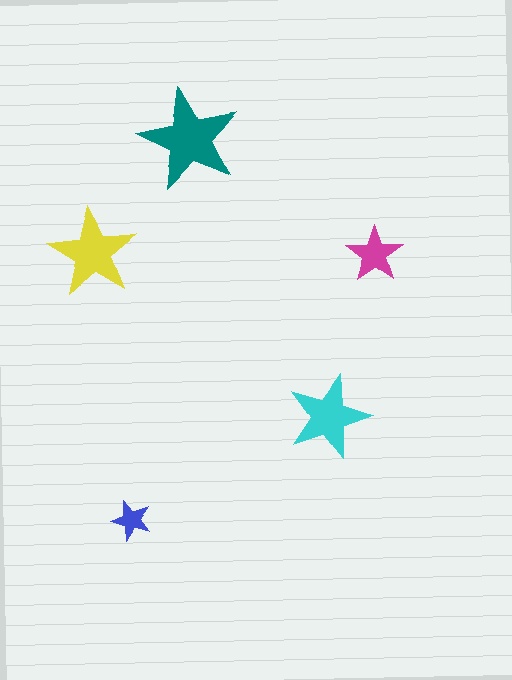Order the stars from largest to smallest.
the teal one, the yellow one, the cyan one, the magenta one, the blue one.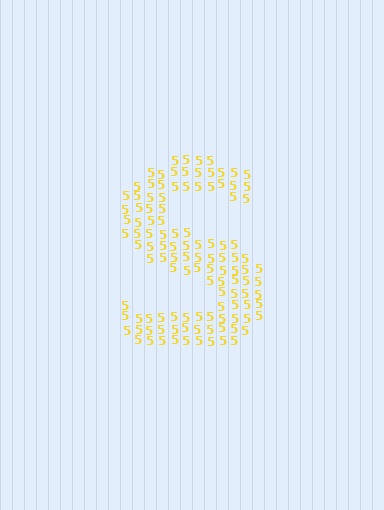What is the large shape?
The large shape is the letter S.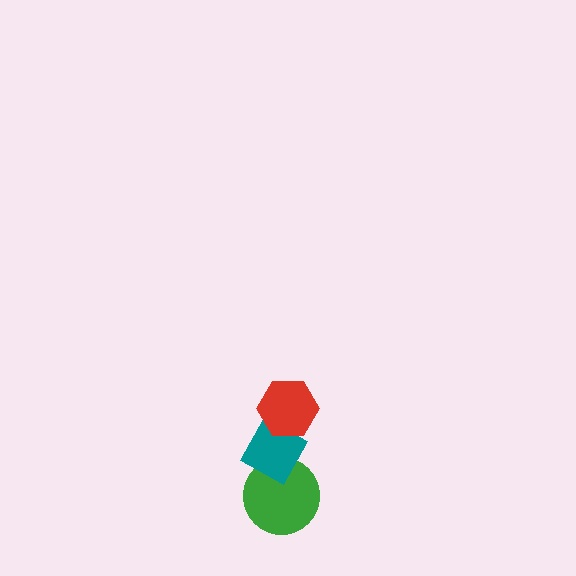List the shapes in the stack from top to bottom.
From top to bottom: the red hexagon, the teal diamond, the green circle.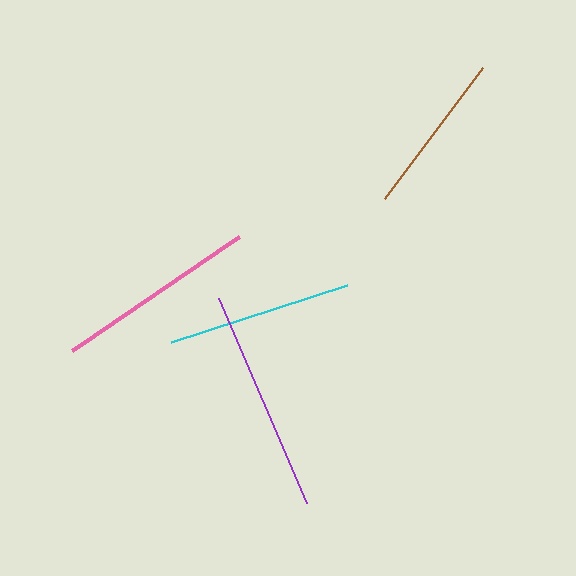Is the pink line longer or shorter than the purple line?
The purple line is longer than the pink line.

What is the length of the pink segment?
The pink segment is approximately 202 pixels long.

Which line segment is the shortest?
The brown line is the shortest at approximately 163 pixels.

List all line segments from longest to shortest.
From longest to shortest: purple, pink, cyan, brown.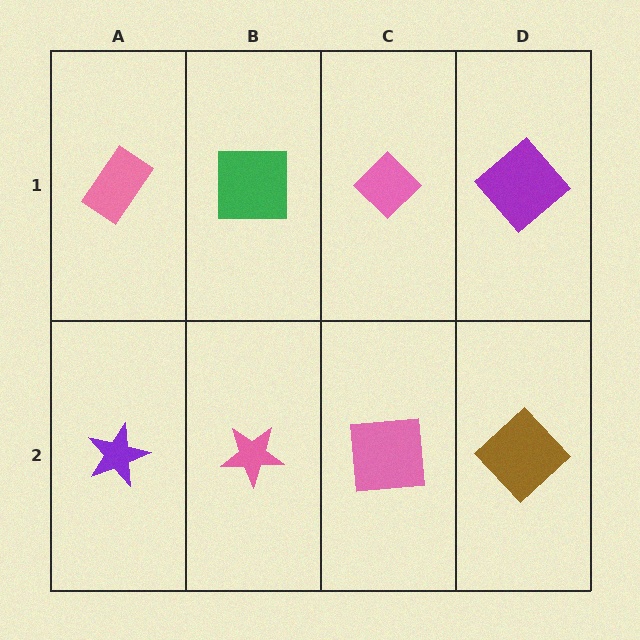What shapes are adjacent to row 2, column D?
A purple diamond (row 1, column D), a pink square (row 2, column C).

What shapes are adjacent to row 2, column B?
A green square (row 1, column B), a purple star (row 2, column A), a pink square (row 2, column C).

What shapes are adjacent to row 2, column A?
A pink rectangle (row 1, column A), a pink star (row 2, column B).